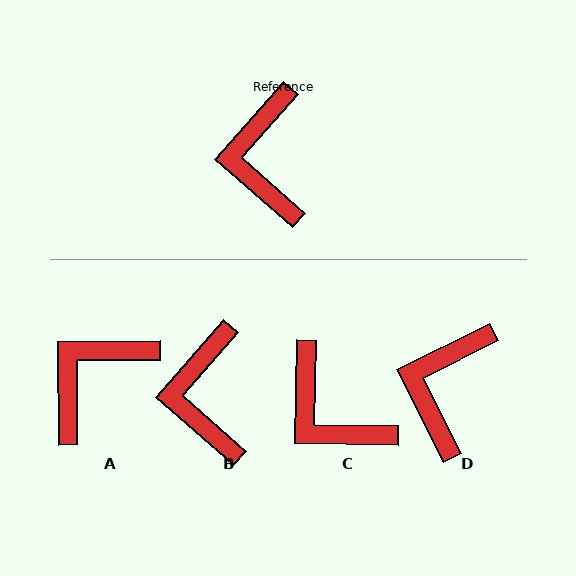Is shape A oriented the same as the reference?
No, it is off by about 48 degrees.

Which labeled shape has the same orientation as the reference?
B.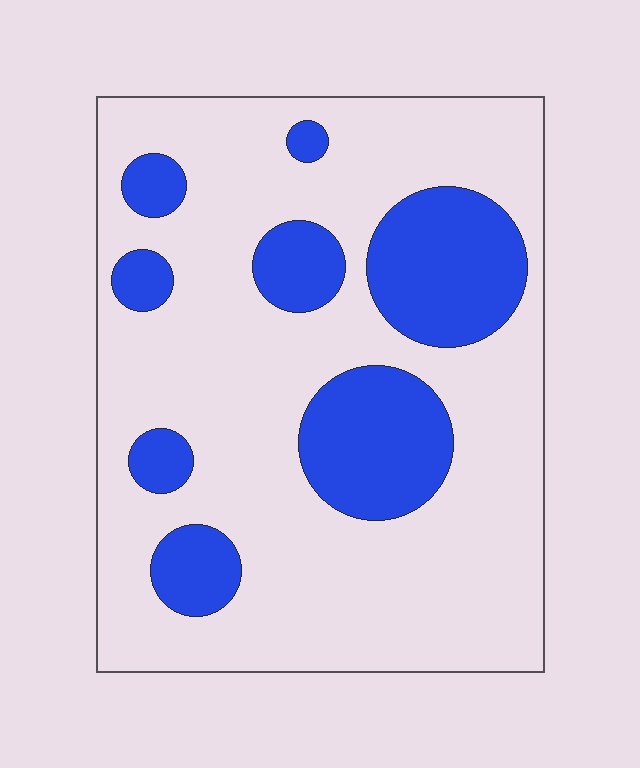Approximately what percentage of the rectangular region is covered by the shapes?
Approximately 25%.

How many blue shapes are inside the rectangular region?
8.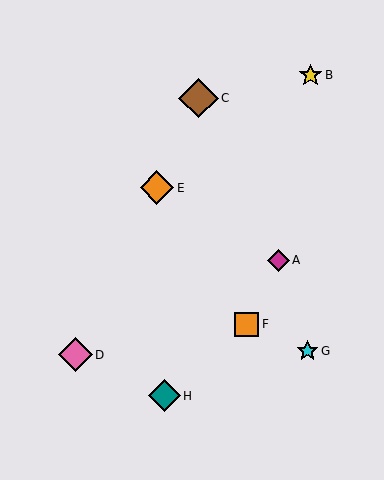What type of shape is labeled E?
Shape E is an orange diamond.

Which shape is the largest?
The brown diamond (labeled C) is the largest.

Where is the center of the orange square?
The center of the orange square is at (246, 324).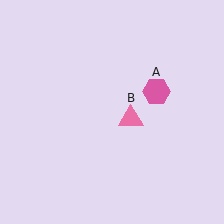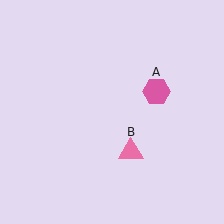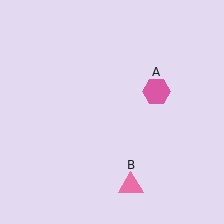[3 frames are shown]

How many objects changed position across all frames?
1 object changed position: pink triangle (object B).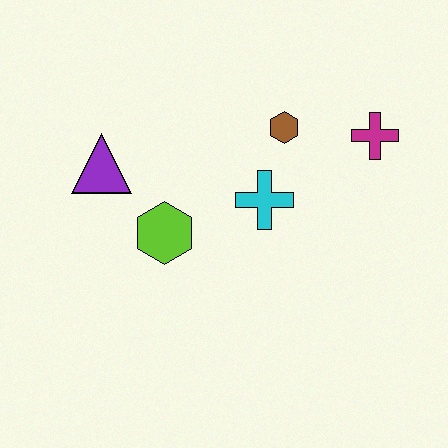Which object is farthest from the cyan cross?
The purple triangle is farthest from the cyan cross.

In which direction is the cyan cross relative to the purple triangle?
The cyan cross is to the right of the purple triangle.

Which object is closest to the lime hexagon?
The purple triangle is closest to the lime hexagon.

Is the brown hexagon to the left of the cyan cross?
No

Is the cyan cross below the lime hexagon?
No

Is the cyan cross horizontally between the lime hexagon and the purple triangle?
No